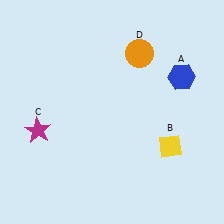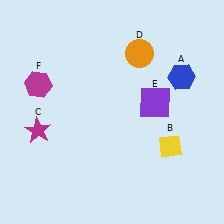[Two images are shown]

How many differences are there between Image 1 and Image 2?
There are 2 differences between the two images.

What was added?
A purple square (E), a magenta hexagon (F) were added in Image 2.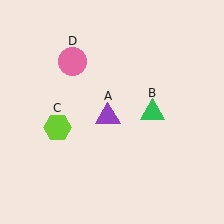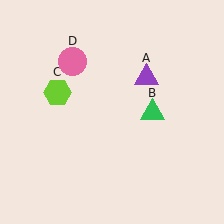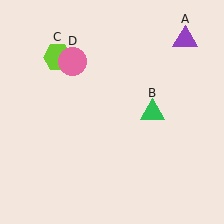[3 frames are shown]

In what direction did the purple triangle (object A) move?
The purple triangle (object A) moved up and to the right.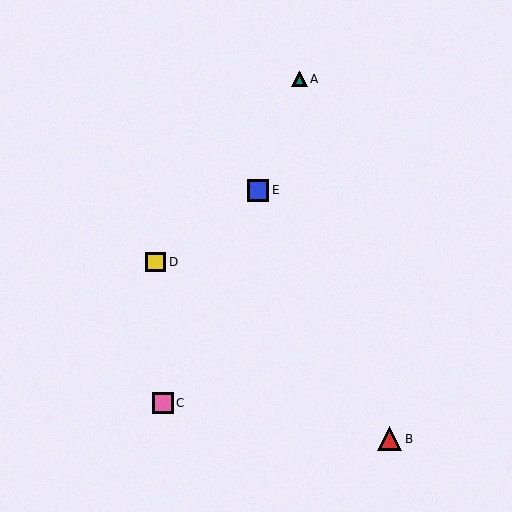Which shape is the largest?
The red triangle (labeled B) is the largest.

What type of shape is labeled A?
Shape A is a teal triangle.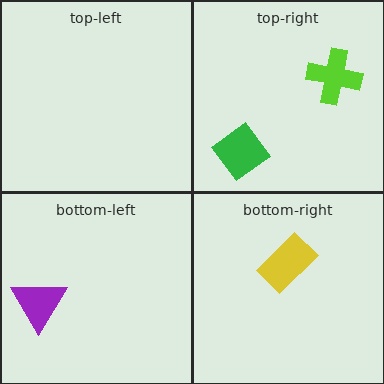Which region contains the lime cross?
The top-right region.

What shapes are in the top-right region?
The lime cross, the green diamond.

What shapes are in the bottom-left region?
The purple triangle.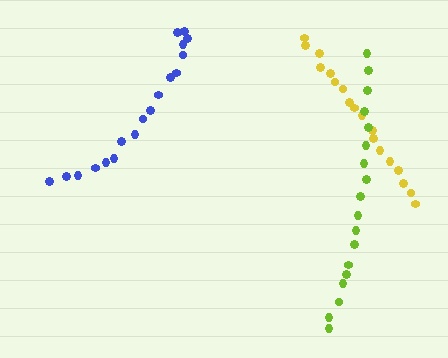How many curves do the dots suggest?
There are 3 distinct paths.